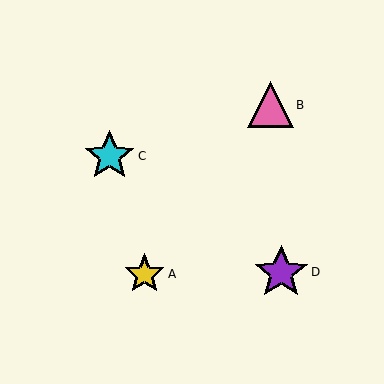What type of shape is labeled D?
Shape D is a purple star.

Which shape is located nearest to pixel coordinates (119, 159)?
The cyan star (labeled C) at (109, 156) is nearest to that location.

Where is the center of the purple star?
The center of the purple star is at (281, 272).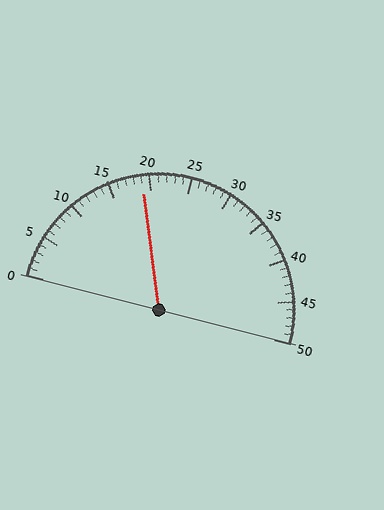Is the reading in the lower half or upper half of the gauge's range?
The reading is in the lower half of the range (0 to 50).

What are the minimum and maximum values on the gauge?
The gauge ranges from 0 to 50.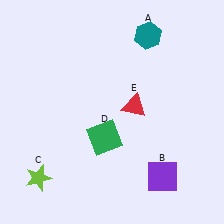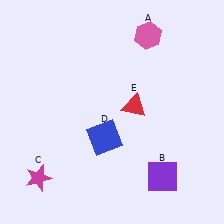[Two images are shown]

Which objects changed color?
A changed from teal to pink. C changed from lime to magenta. D changed from green to blue.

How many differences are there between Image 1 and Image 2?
There are 3 differences between the two images.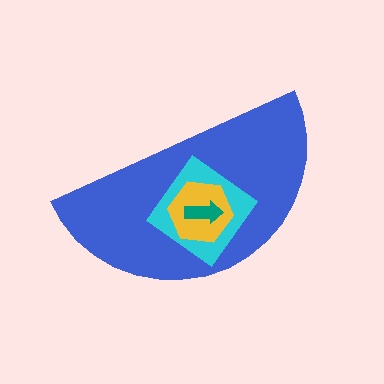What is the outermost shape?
The blue semicircle.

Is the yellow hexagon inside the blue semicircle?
Yes.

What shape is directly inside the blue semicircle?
The cyan diamond.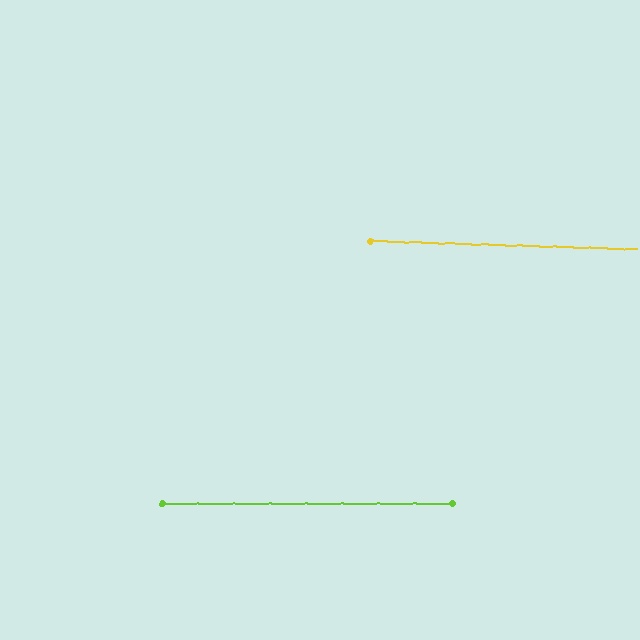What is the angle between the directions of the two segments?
Approximately 2 degrees.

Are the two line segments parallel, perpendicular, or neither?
Parallel — their directions differ by only 1.7°.